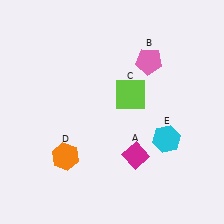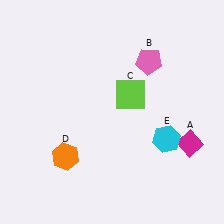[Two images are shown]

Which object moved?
The magenta diamond (A) moved right.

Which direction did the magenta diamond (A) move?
The magenta diamond (A) moved right.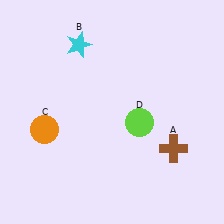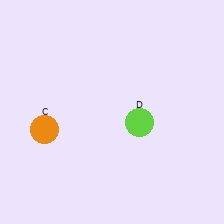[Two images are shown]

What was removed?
The cyan star (B), the brown cross (A) were removed in Image 2.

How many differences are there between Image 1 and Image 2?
There are 2 differences between the two images.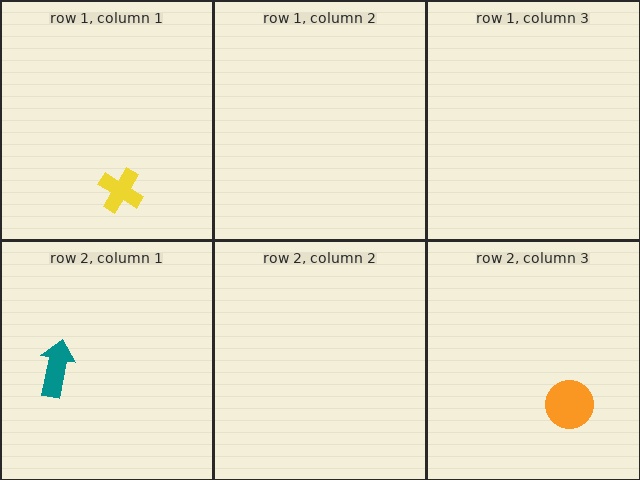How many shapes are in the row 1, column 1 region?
1.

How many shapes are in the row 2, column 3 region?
1.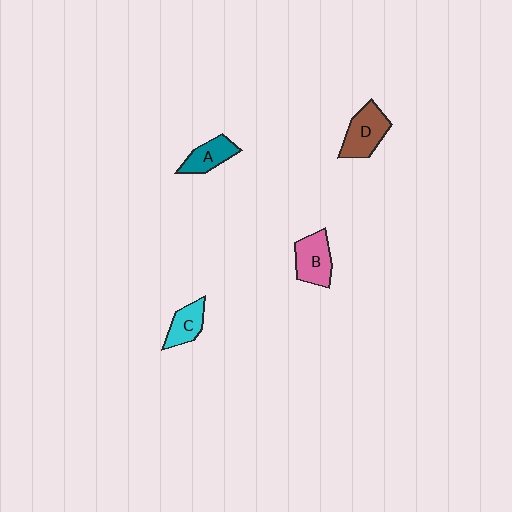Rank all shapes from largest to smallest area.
From largest to smallest: D (brown), B (pink), A (teal), C (cyan).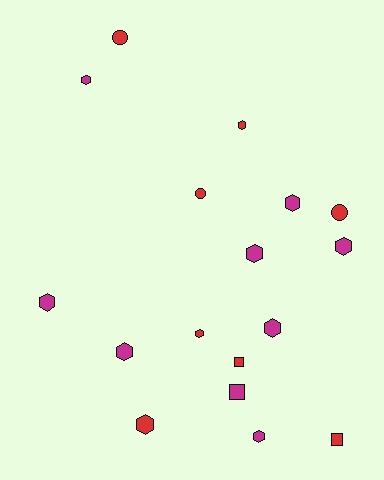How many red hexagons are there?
There are 3 red hexagons.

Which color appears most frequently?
Magenta, with 9 objects.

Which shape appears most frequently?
Hexagon, with 11 objects.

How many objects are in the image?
There are 17 objects.